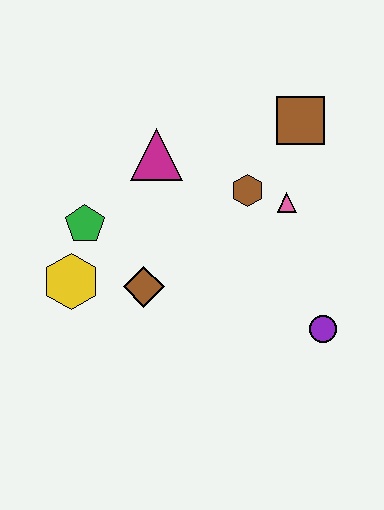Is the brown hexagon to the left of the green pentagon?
No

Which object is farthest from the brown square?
The yellow hexagon is farthest from the brown square.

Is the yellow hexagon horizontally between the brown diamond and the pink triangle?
No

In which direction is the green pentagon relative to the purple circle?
The green pentagon is to the left of the purple circle.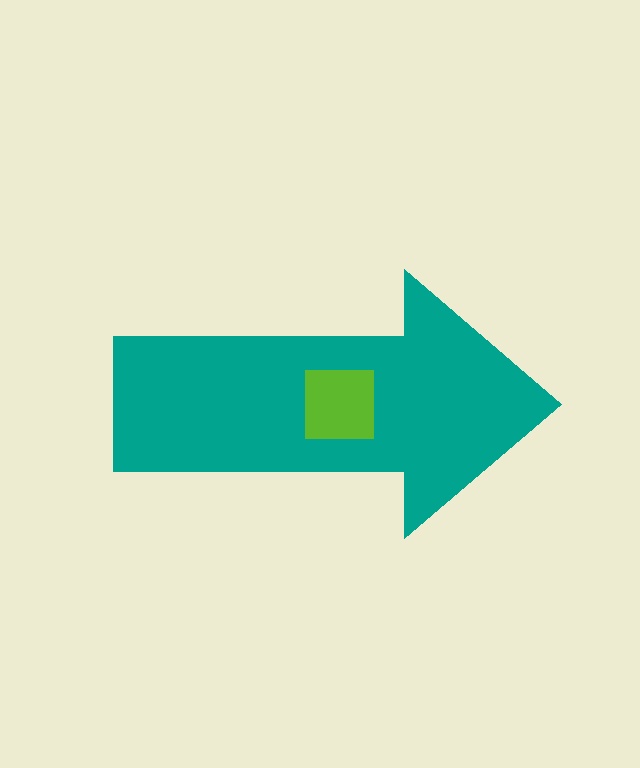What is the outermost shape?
The teal arrow.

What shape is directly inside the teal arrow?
The lime square.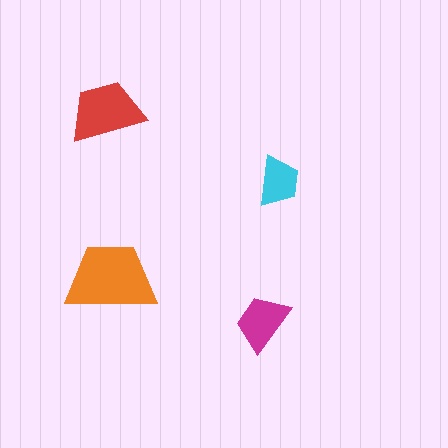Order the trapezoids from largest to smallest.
the orange one, the red one, the magenta one, the cyan one.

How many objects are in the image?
There are 4 objects in the image.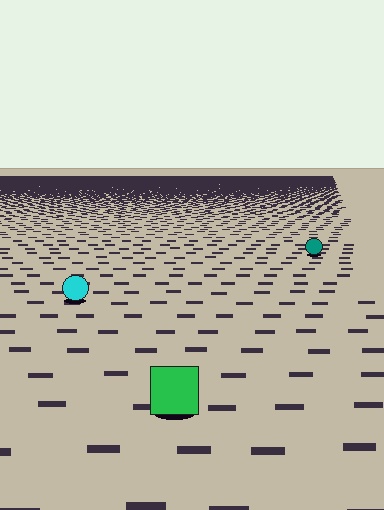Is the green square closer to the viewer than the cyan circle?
Yes. The green square is closer — you can tell from the texture gradient: the ground texture is coarser near it.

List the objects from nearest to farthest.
From nearest to farthest: the green square, the cyan circle, the teal circle.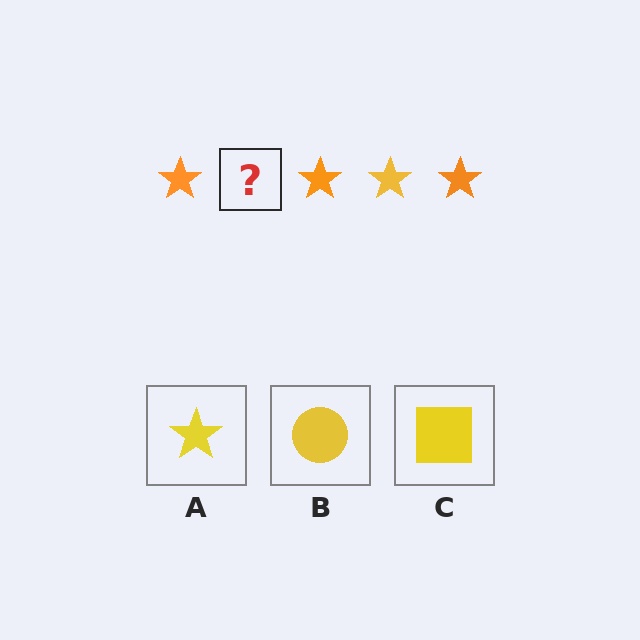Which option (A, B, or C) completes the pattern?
A.